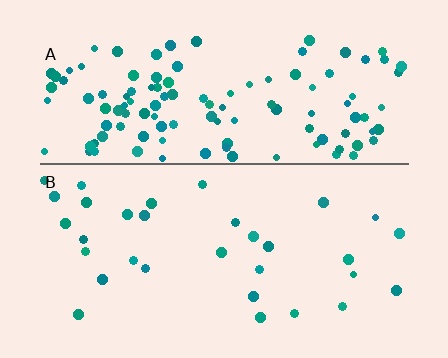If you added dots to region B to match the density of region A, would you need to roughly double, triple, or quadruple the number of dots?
Approximately quadruple.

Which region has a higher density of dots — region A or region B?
A (the top).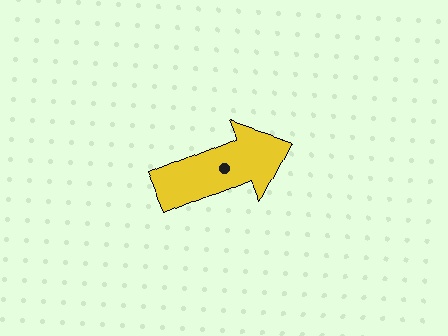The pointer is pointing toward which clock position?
Roughly 2 o'clock.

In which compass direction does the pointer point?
East.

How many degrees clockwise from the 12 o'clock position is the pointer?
Approximately 68 degrees.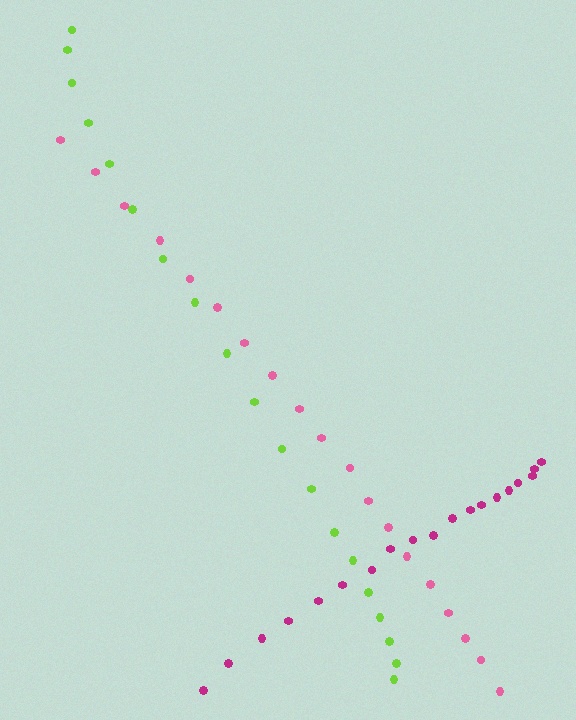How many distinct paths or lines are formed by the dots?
There are 3 distinct paths.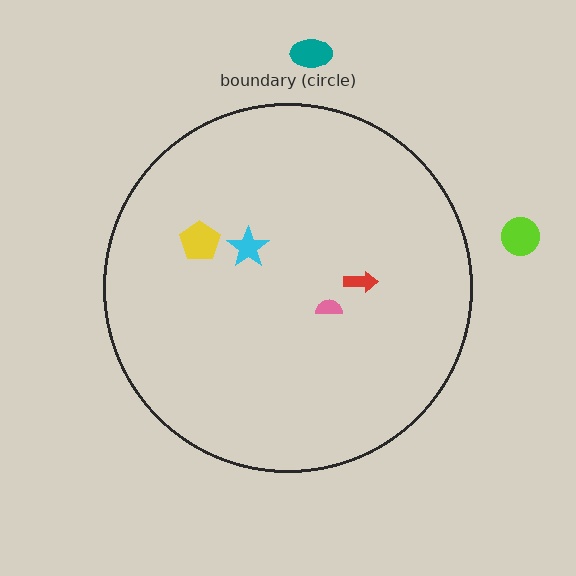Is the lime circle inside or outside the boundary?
Outside.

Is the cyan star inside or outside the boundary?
Inside.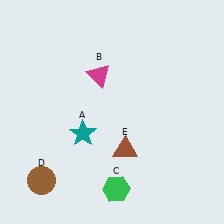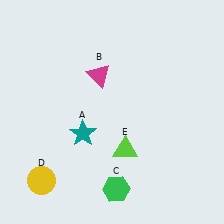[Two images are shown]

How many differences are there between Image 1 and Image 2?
There are 2 differences between the two images.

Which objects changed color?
D changed from brown to yellow. E changed from brown to lime.